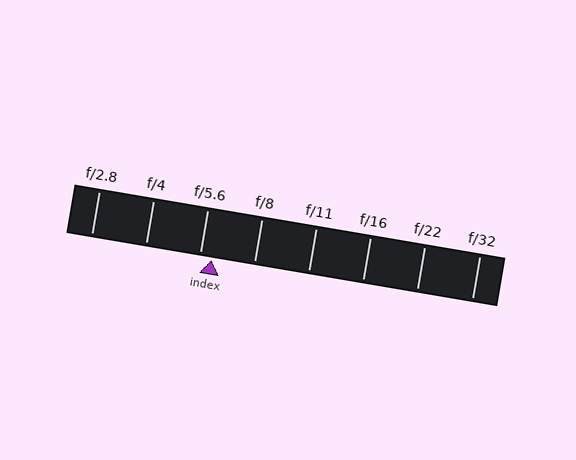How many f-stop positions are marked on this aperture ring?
There are 8 f-stop positions marked.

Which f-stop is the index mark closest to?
The index mark is closest to f/5.6.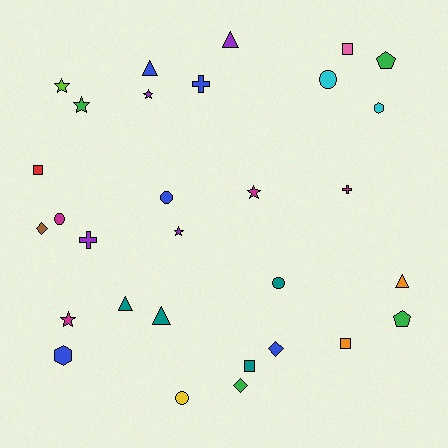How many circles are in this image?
There are 5 circles.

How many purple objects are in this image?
There are 4 purple objects.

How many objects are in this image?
There are 30 objects.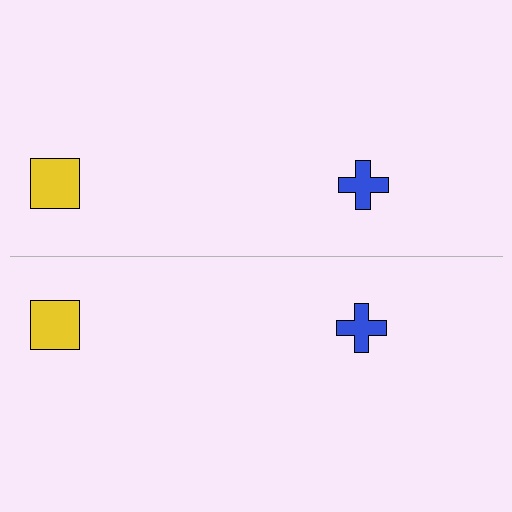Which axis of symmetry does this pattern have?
The pattern has a horizontal axis of symmetry running through the center of the image.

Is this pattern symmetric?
Yes, this pattern has bilateral (reflection) symmetry.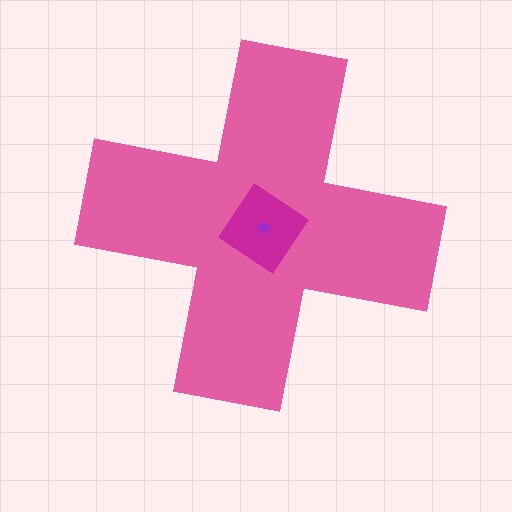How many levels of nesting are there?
3.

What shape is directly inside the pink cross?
The magenta diamond.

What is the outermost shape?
The pink cross.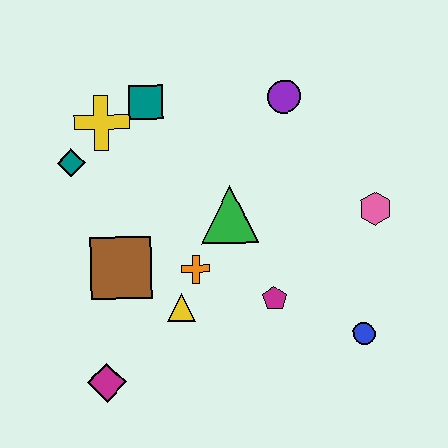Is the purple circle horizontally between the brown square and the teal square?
No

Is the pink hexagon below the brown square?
No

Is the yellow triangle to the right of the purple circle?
No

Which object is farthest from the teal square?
The blue circle is farthest from the teal square.